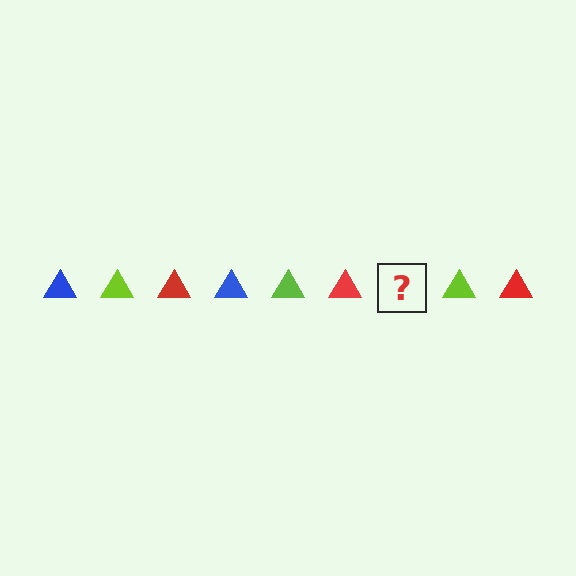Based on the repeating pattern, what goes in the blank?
The blank should be a blue triangle.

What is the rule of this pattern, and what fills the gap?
The rule is that the pattern cycles through blue, lime, red triangles. The gap should be filled with a blue triangle.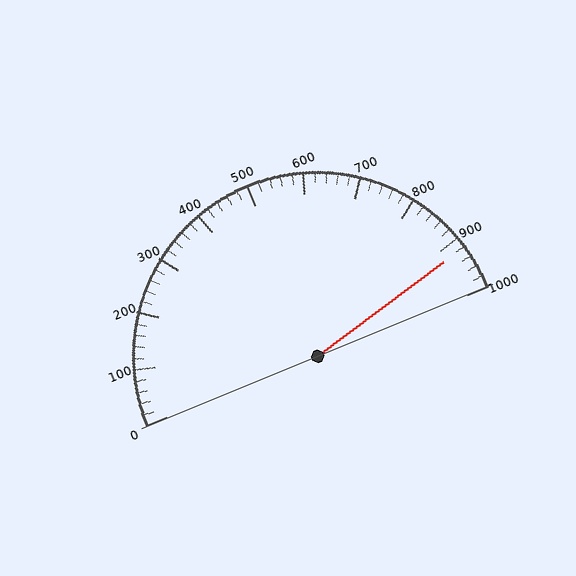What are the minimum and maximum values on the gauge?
The gauge ranges from 0 to 1000.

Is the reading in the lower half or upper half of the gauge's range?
The reading is in the upper half of the range (0 to 1000).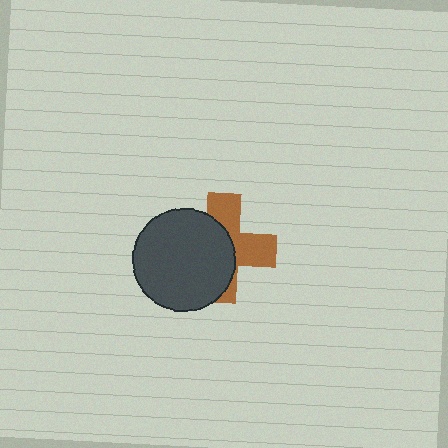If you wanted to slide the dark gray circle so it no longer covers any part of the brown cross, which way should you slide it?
Slide it left — that is the most direct way to separate the two shapes.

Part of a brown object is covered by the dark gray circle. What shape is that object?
It is a cross.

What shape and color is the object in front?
The object in front is a dark gray circle.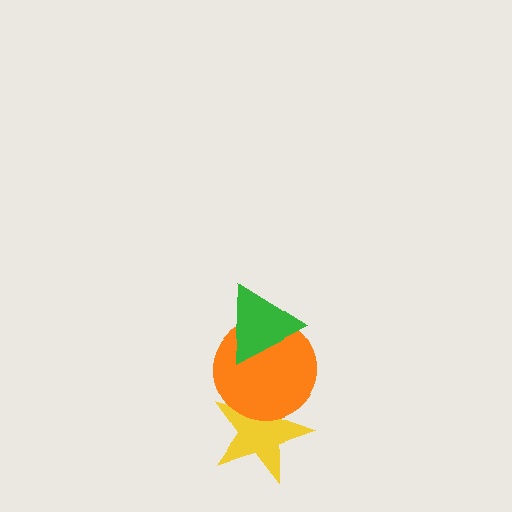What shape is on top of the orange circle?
The green triangle is on top of the orange circle.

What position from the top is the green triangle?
The green triangle is 1st from the top.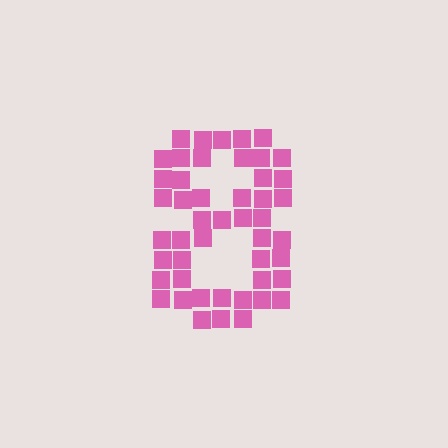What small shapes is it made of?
It is made of small squares.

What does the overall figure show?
The overall figure shows the digit 8.